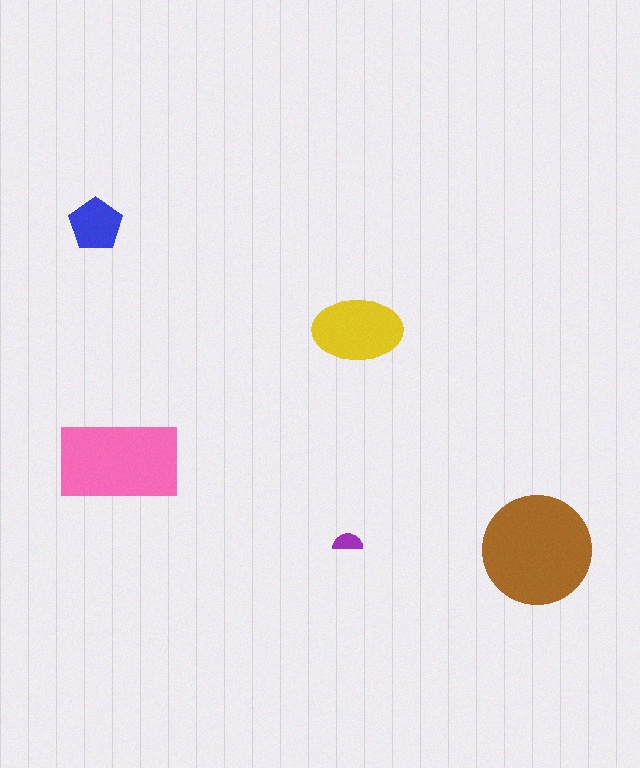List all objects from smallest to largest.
The purple semicircle, the blue pentagon, the yellow ellipse, the pink rectangle, the brown circle.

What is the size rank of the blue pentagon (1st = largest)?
4th.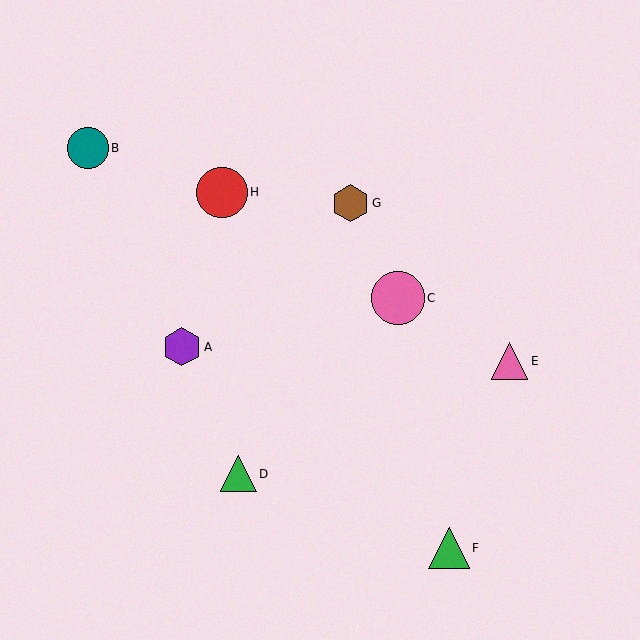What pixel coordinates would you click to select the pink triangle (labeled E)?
Click at (509, 361) to select the pink triangle E.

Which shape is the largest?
The pink circle (labeled C) is the largest.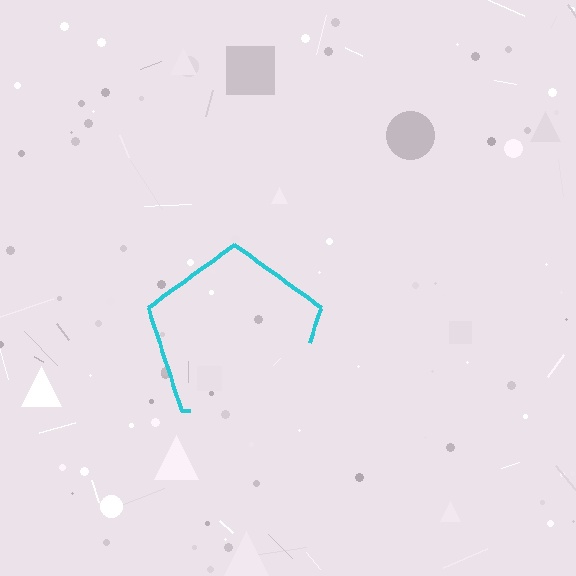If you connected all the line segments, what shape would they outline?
They would outline a pentagon.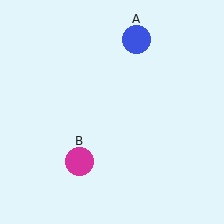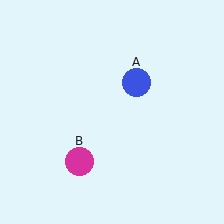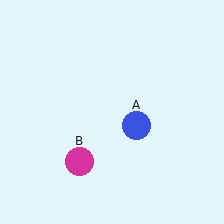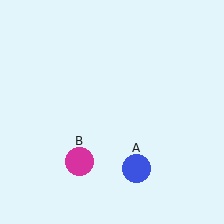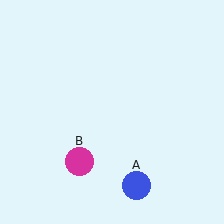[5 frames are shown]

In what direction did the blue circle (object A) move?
The blue circle (object A) moved down.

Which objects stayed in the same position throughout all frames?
Magenta circle (object B) remained stationary.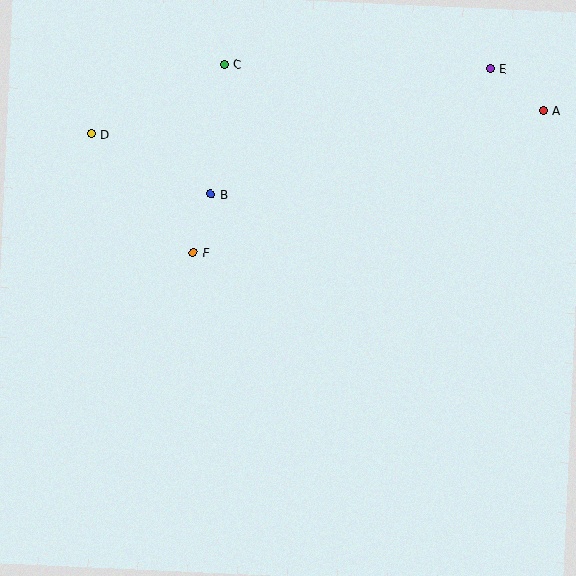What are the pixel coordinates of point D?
Point D is at (91, 134).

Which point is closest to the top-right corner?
Point E is closest to the top-right corner.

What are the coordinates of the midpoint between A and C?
The midpoint between A and C is at (384, 87).